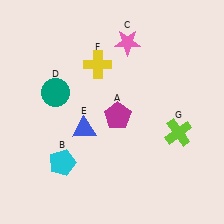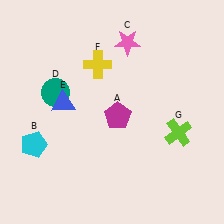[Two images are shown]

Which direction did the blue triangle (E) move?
The blue triangle (E) moved up.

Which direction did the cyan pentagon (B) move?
The cyan pentagon (B) moved left.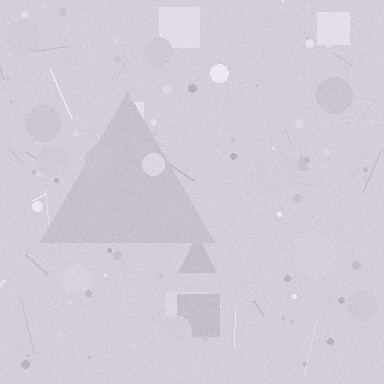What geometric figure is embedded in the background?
A triangle is embedded in the background.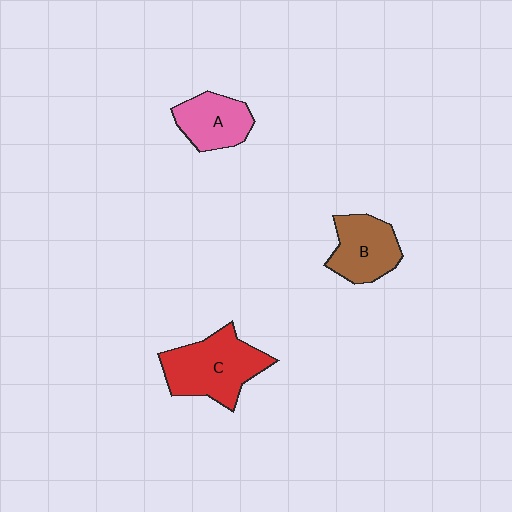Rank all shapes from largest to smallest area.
From largest to smallest: C (red), B (brown), A (pink).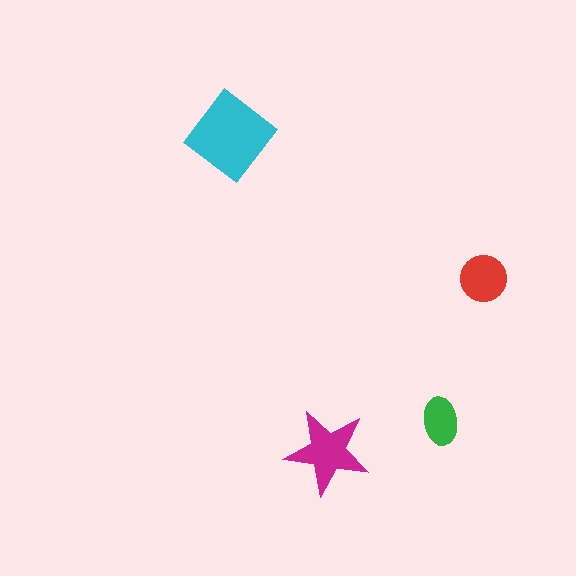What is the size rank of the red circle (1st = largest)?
3rd.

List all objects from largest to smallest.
The cyan diamond, the magenta star, the red circle, the green ellipse.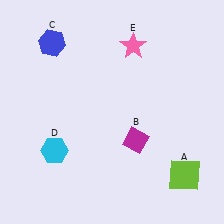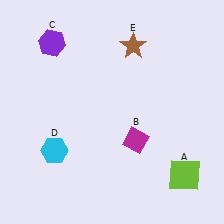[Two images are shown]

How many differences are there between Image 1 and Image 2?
There are 2 differences between the two images.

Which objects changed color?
C changed from blue to purple. E changed from pink to brown.